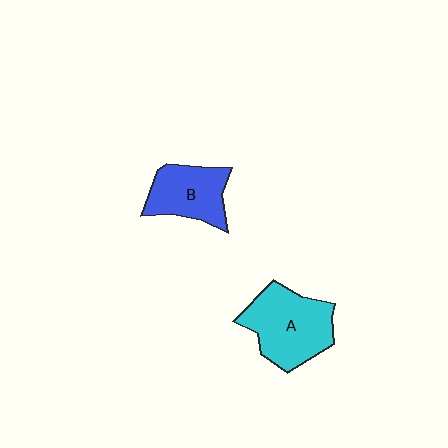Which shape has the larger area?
Shape A (cyan).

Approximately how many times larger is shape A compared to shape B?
Approximately 1.4 times.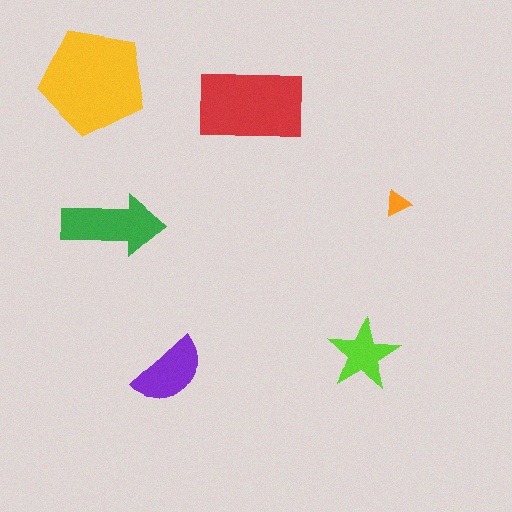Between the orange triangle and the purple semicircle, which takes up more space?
The purple semicircle.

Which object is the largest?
The yellow pentagon.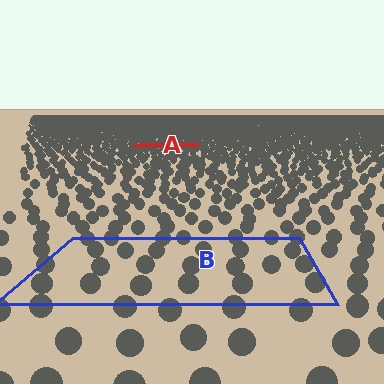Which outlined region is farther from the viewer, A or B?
Region A is farther from the viewer — the texture elements inside it appear smaller and more densely packed.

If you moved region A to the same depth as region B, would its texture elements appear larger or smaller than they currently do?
They would appear larger. At a closer depth, the same texture elements are projected at a bigger on-screen size.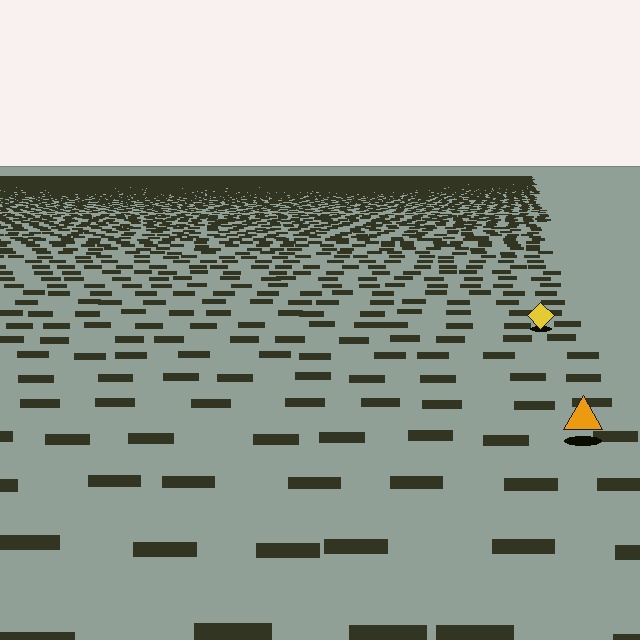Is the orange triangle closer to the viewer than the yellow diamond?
Yes. The orange triangle is closer — you can tell from the texture gradient: the ground texture is coarser near it.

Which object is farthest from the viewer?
The yellow diamond is farthest from the viewer. It appears smaller and the ground texture around it is denser.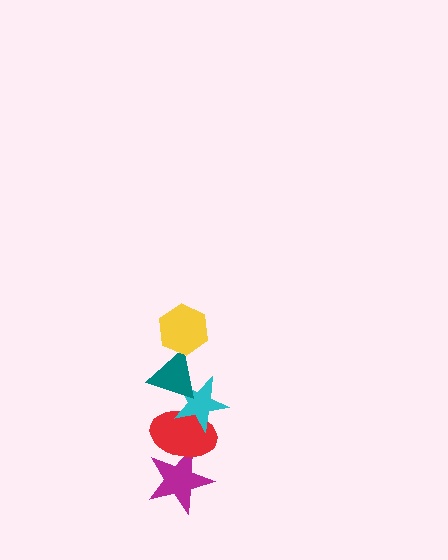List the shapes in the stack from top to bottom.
From top to bottom: the yellow hexagon, the teal triangle, the cyan star, the red ellipse, the magenta star.